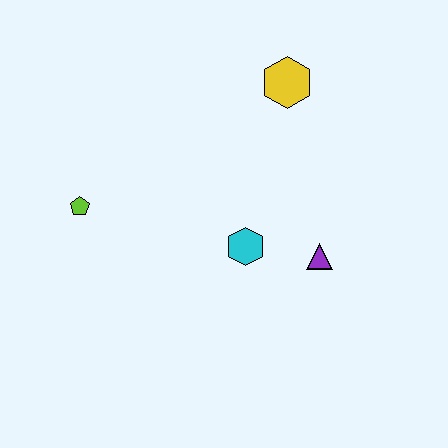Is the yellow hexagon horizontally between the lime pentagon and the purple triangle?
Yes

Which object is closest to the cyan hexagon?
The purple triangle is closest to the cyan hexagon.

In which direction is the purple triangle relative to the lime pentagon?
The purple triangle is to the right of the lime pentagon.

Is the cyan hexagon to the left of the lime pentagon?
No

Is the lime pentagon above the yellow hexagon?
No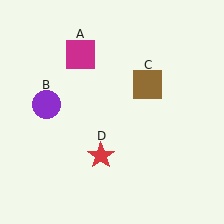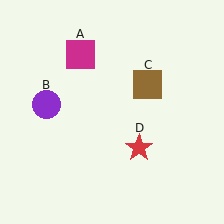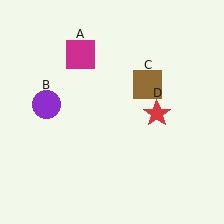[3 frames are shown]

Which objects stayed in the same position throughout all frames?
Magenta square (object A) and purple circle (object B) and brown square (object C) remained stationary.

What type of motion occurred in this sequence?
The red star (object D) rotated counterclockwise around the center of the scene.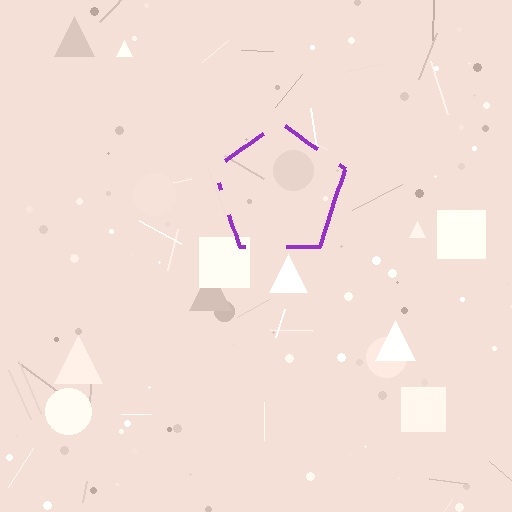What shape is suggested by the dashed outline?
The dashed outline suggests a pentagon.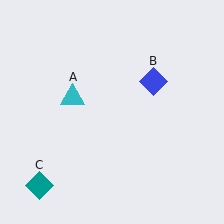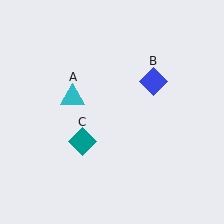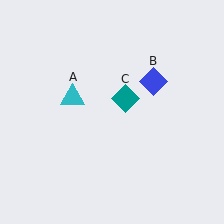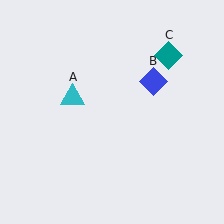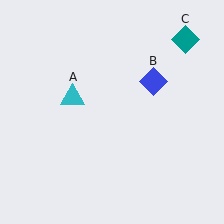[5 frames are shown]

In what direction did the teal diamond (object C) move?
The teal diamond (object C) moved up and to the right.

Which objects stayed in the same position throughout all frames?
Cyan triangle (object A) and blue diamond (object B) remained stationary.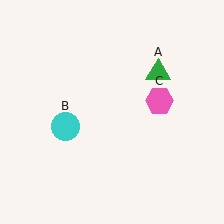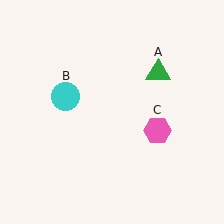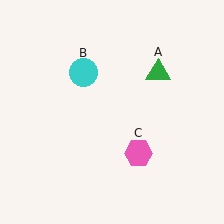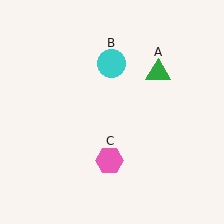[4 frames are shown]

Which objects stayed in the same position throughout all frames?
Green triangle (object A) remained stationary.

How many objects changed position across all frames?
2 objects changed position: cyan circle (object B), pink hexagon (object C).